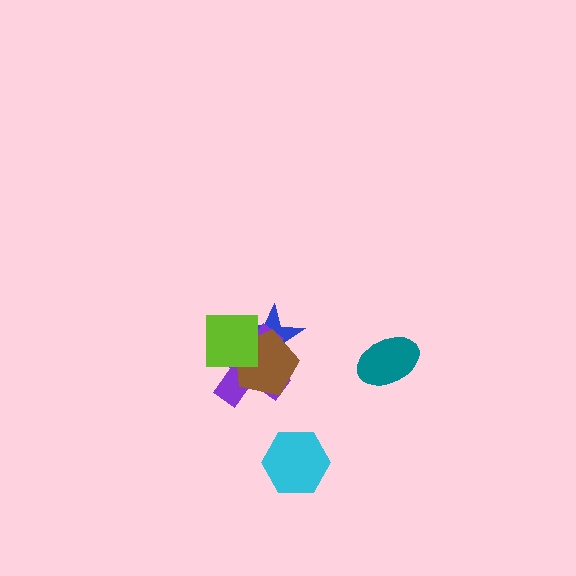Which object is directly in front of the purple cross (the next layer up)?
The brown pentagon is directly in front of the purple cross.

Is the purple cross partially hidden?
Yes, it is partially covered by another shape.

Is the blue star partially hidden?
Yes, it is partially covered by another shape.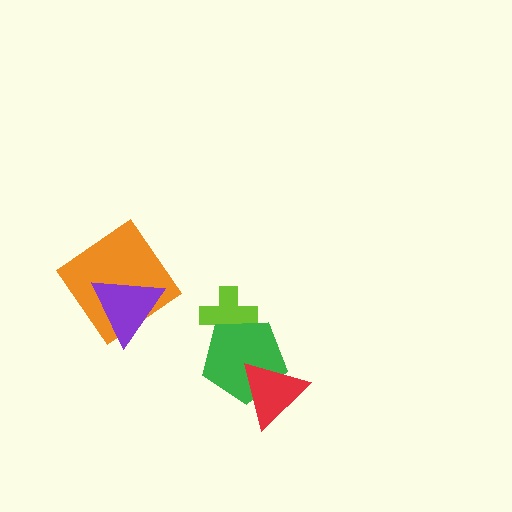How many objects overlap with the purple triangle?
1 object overlaps with the purple triangle.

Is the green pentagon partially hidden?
Yes, it is partially covered by another shape.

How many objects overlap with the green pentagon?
2 objects overlap with the green pentagon.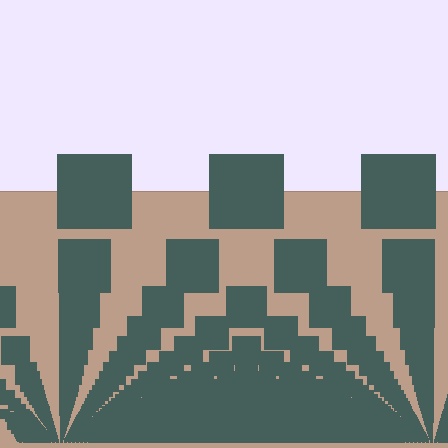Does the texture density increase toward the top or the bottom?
Density increases toward the bottom.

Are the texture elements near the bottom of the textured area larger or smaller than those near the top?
Smaller. The gradient is inverted — elements near the bottom are smaller and denser.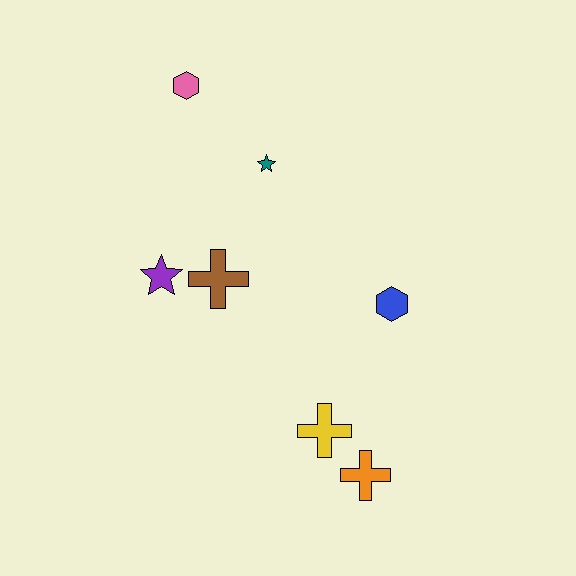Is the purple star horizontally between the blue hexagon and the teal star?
No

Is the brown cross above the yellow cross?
Yes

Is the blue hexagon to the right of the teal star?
Yes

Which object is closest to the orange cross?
The yellow cross is closest to the orange cross.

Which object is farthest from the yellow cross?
The pink hexagon is farthest from the yellow cross.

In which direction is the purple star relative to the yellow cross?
The purple star is to the left of the yellow cross.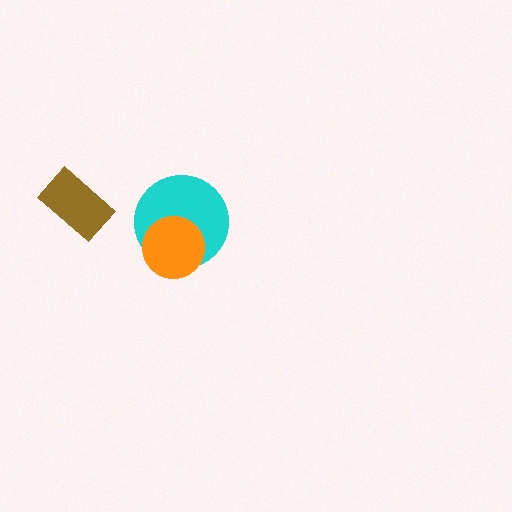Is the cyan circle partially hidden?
Yes, it is partially covered by another shape.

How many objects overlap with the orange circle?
1 object overlaps with the orange circle.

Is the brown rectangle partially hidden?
No, no other shape covers it.